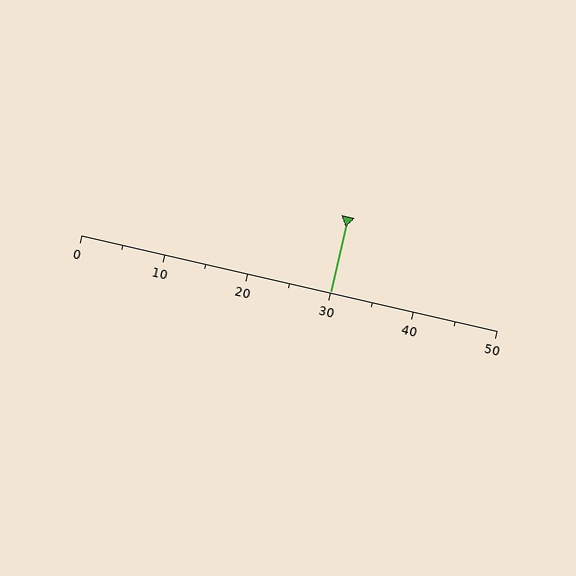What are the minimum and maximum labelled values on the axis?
The axis runs from 0 to 50.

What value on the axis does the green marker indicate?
The marker indicates approximately 30.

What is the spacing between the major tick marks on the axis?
The major ticks are spaced 10 apart.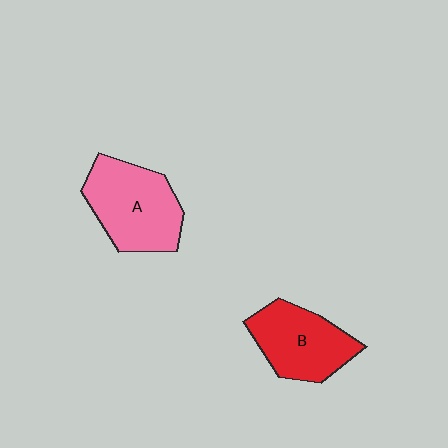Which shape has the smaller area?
Shape B (red).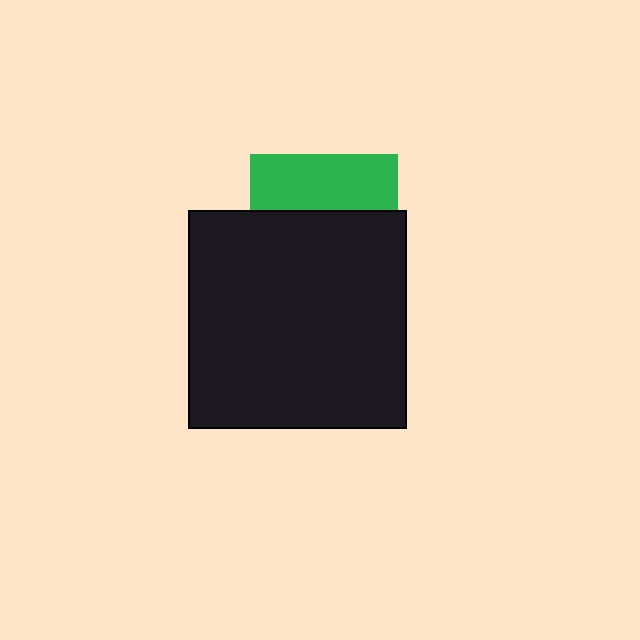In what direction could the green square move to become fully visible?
The green square could move up. That would shift it out from behind the black square entirely.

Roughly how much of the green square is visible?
A small part of it is visible (roughly 38%).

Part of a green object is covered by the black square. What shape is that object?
It is a square.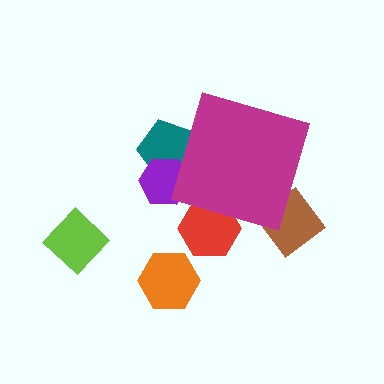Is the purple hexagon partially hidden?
Yes, the purple hexagon is partially hidden behind the magenta diamond.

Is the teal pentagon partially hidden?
Yes, the teal pentagon is partially hidden behind the magenta diamond.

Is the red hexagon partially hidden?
Yes, the red hexagon is partially hidden behind the magenta diamond.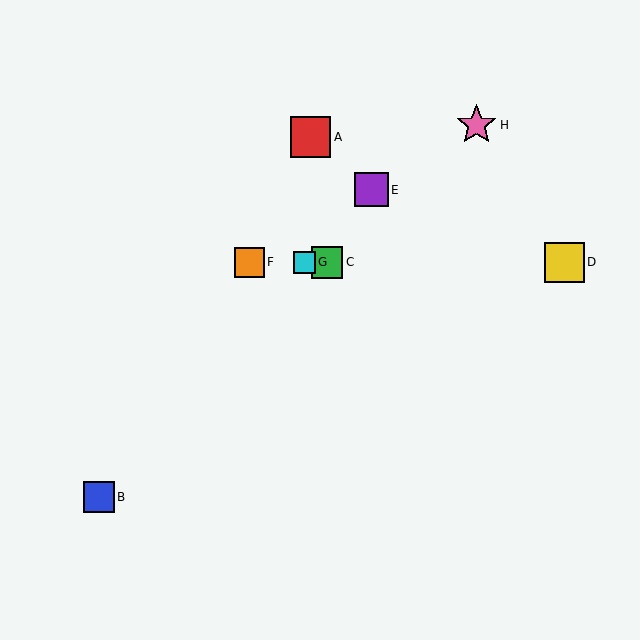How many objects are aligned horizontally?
4 objects (C, D, F, G) are aligned horizontally.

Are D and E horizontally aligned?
No, D is at y≈262 and E is at y≈190.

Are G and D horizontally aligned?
Yes, both are at y≈262.